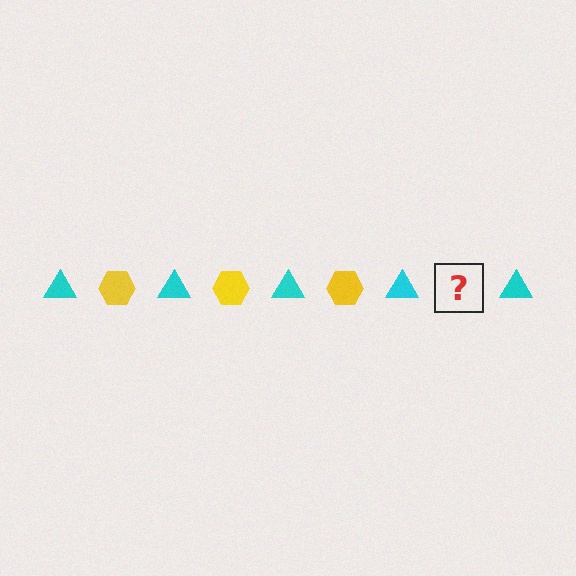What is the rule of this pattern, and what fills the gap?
The rule is that the pattern alternates between cyan triangle and yellow hexagon. The gap should be filled with a yellow hexagon.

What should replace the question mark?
The question mark should be replaced with a yellow hexagon.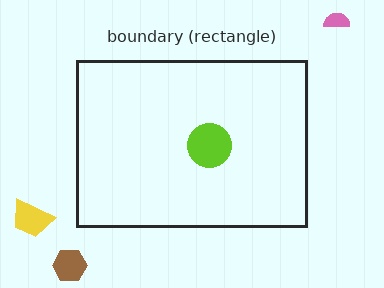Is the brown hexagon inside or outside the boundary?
Outside.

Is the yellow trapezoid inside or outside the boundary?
Outside.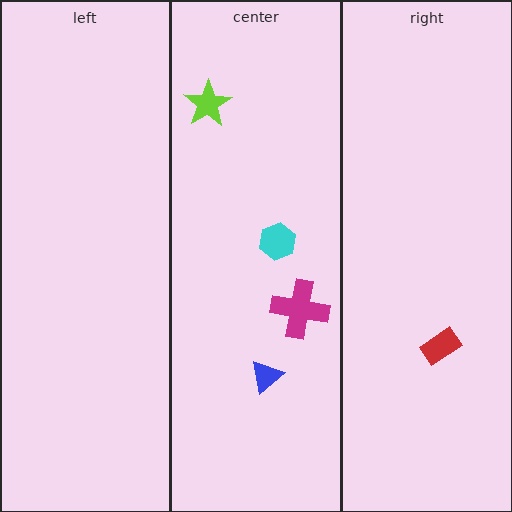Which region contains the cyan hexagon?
The center region.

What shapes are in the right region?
The red rectangle.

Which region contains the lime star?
The center region.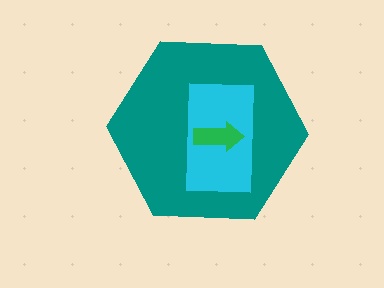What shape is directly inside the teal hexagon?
The cyan rectangle.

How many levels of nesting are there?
3.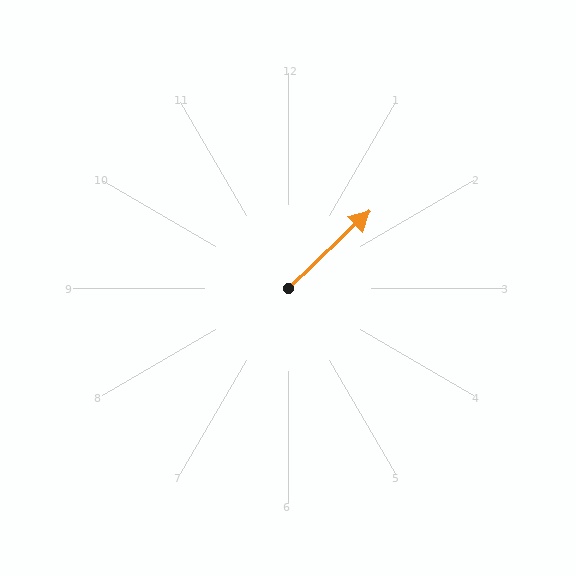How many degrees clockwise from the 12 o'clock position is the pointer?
Approximately 47 degrees.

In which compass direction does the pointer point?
Northeast.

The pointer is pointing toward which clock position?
Roughly 2 o'clock.